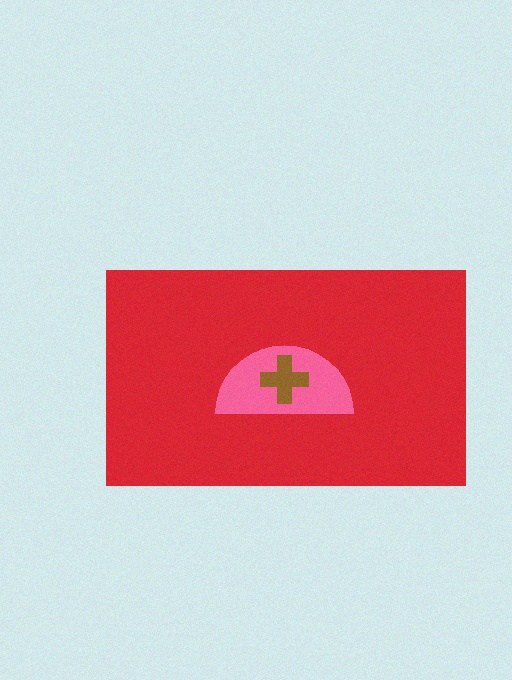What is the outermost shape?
The red rectangle.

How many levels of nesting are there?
3.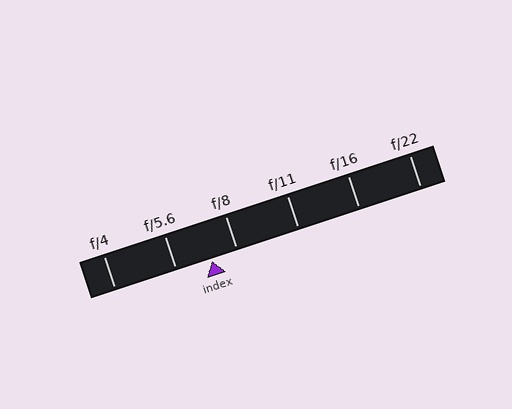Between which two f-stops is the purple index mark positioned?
The index mark is between f/5.6 and f/8.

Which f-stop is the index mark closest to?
The index mark is closest to f/8.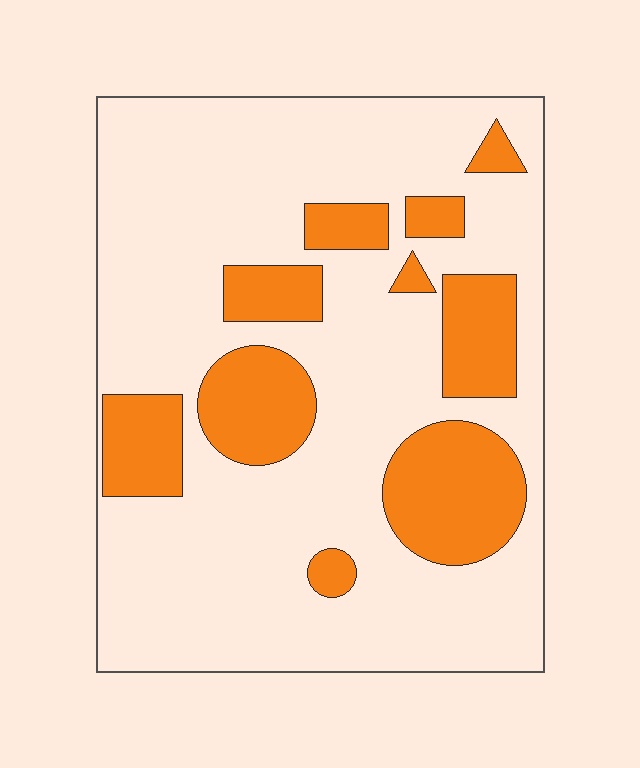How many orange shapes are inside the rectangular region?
10.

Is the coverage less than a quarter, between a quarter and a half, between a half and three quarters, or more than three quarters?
Less than a quarter.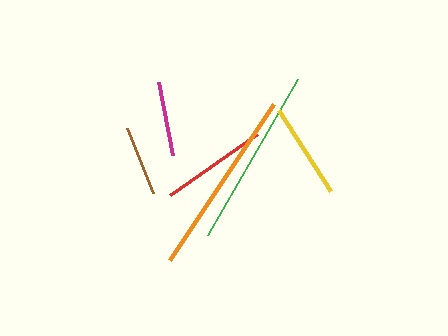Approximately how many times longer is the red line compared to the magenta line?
The red line is approximately 1.4 times the length of the magenta line.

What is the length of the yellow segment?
The yellow segment is approximately 96 pixels long.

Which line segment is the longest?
The orange line is the longest at approximately 187 pixels.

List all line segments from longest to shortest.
From longest to shortest: orange, green, red, yellow, magenta, brown.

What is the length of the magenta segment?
The magenta segment is approximately 73 pixels long.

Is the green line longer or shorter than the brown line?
The green line is longer than the brown line.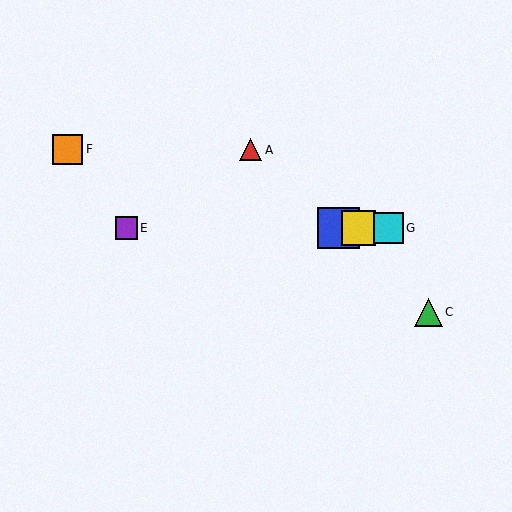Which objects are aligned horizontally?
Objects B, D, E, G are aligned horizontally.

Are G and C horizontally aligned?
No, G is at y≈228 and C is at y≈312.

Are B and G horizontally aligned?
Yes, both are at y≈228.